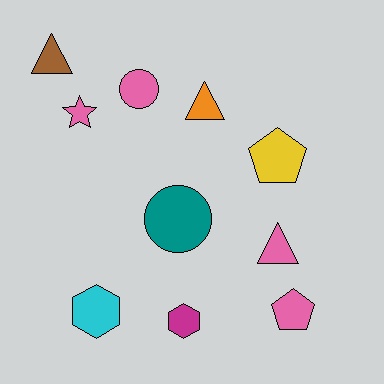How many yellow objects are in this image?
There is 1 yellow object.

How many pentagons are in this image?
There are 2 pentagons.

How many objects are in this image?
There are 10 objects.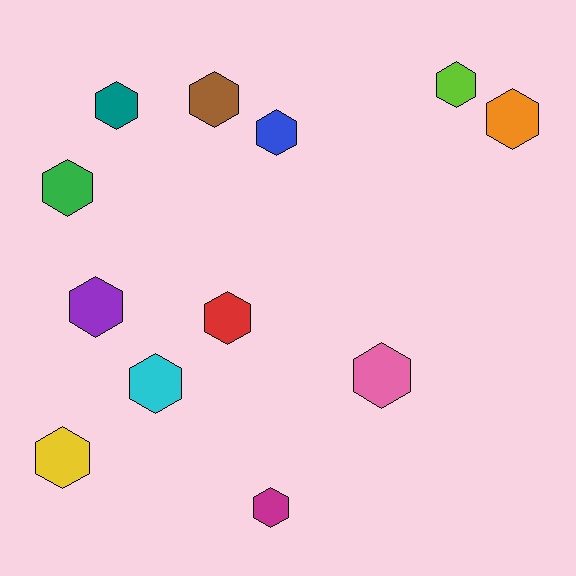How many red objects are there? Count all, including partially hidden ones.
There is 1 red object.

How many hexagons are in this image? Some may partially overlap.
There are 12 hexagons.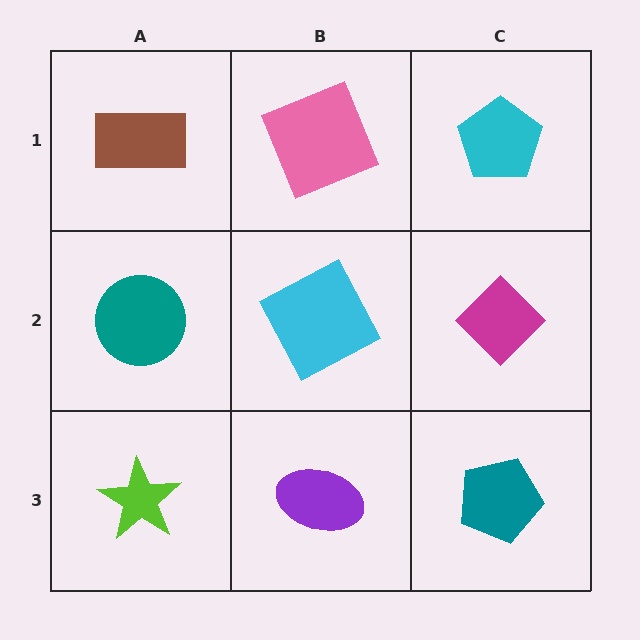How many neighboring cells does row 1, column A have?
2.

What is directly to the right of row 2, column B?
A magenta diamond.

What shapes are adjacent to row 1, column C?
A magenta diamond (row 2, column C), a pink square (row 1, column B).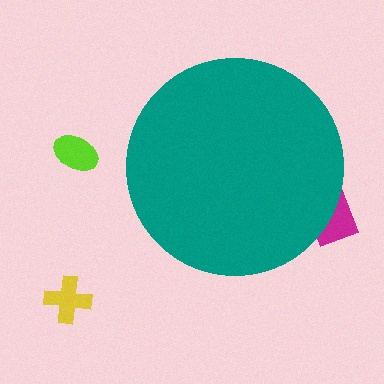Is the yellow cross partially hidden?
No, the yellow cross is fully visible.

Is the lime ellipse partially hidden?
No, the lime ellipse is fully visible.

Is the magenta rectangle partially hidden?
Yes, the magenta rectangle is partially hidden behind the teal circle.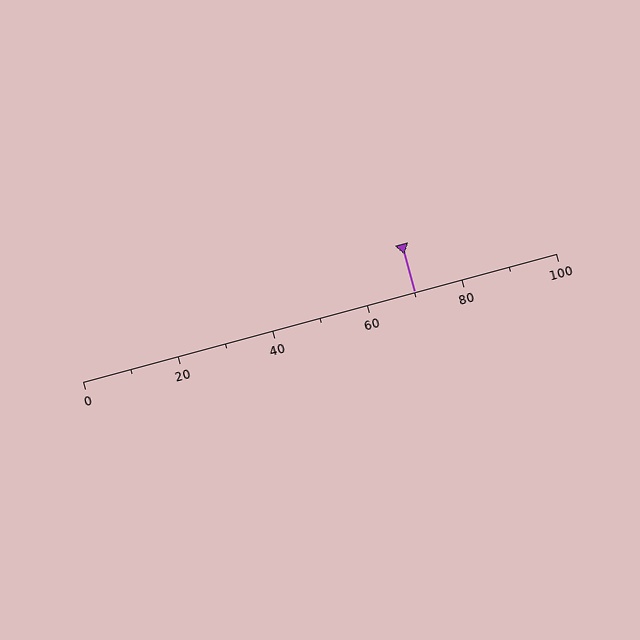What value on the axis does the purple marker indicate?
The marker indicates approximately 70.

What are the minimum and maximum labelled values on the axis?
The axis runs from 0 to 100.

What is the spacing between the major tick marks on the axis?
The major ticks are spaced 20 apart.